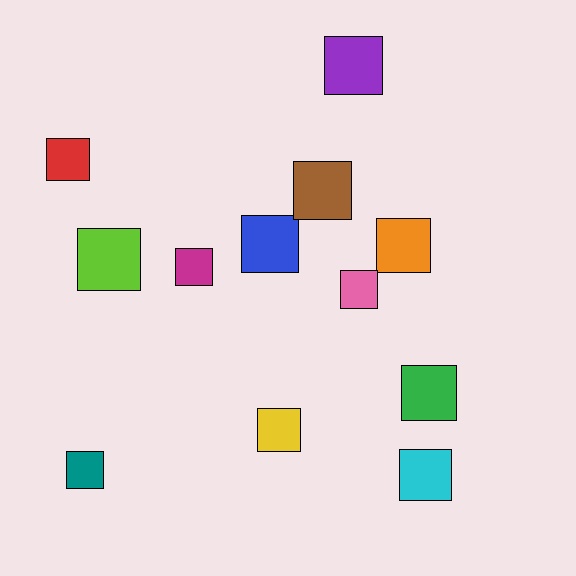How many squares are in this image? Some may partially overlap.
There are 12 squares.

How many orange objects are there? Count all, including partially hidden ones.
There is 1 orange object.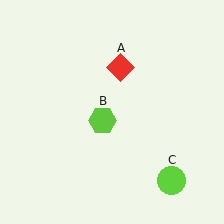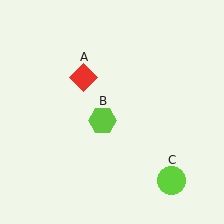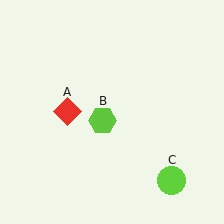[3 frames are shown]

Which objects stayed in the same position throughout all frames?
Lime hexagon (object B) and lime circle (object C) remained stationary.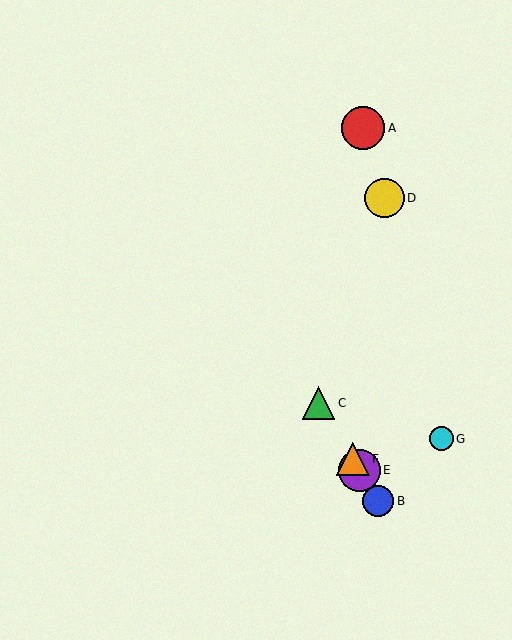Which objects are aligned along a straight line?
Objects B, C, E, F are aligned along a straight line.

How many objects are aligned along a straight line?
4 objects (B, C, E, F) are aligned along a straight line.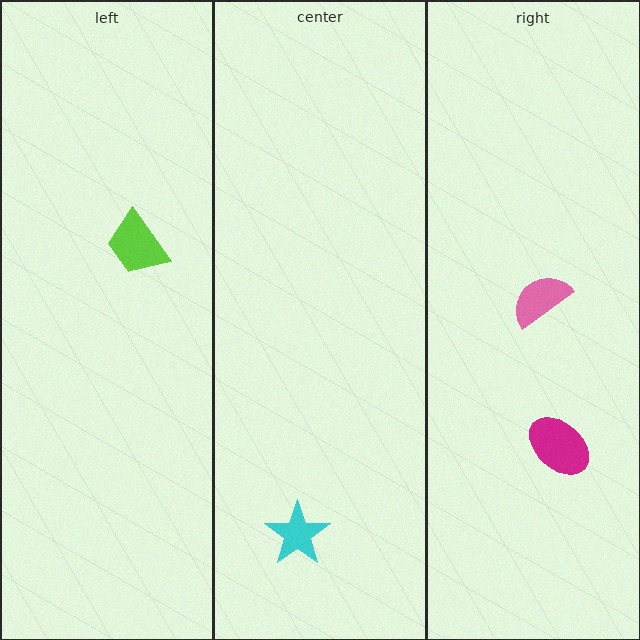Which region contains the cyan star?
The center region.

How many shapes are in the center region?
1.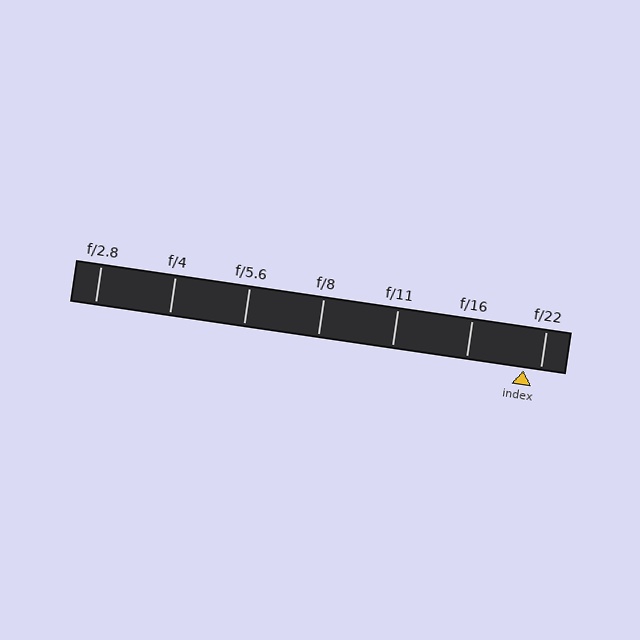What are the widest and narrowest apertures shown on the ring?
The widest aperture shown is f/2.8 and the narrowest is f/22.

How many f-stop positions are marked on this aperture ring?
There are 7 f-stop positions marked.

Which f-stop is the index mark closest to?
The index mark is closest to f/22.